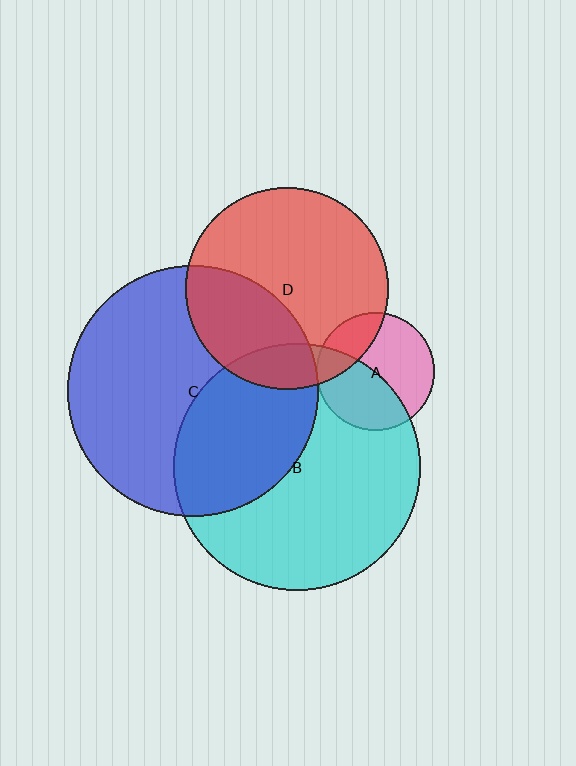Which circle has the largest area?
Circle C (blue).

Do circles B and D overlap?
Yes.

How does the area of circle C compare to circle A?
Approximately 4.5 times.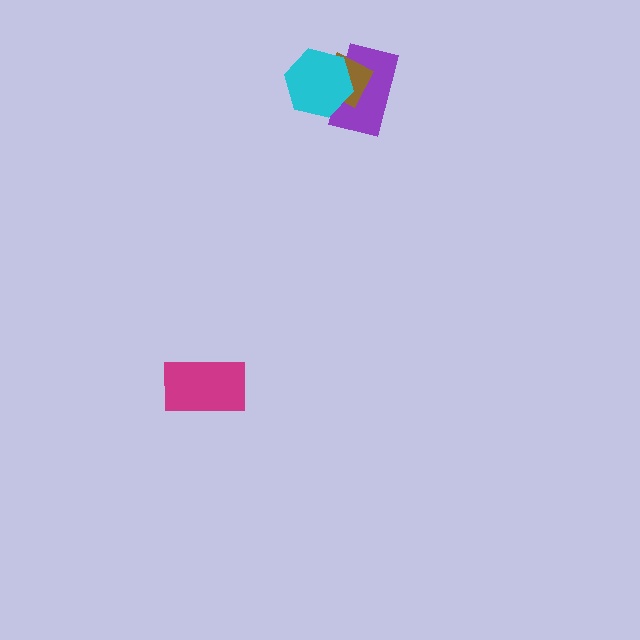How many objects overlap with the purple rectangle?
2 objects overlap with the purple rectangle.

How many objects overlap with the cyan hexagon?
2 objects overlap with the cyan hexagon.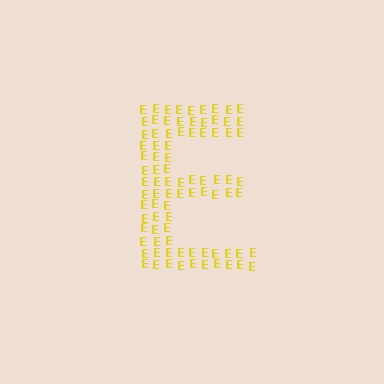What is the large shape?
The large shape is the letter E.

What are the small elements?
The small elements are letter E's.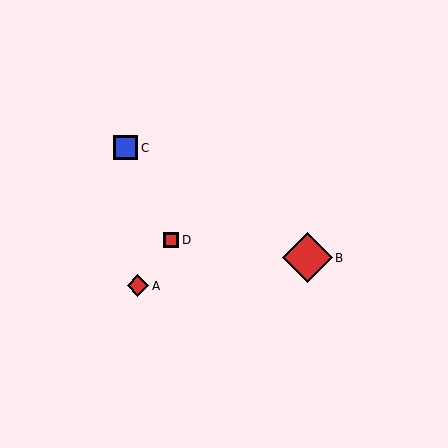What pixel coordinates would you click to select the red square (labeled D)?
Click at (171, 240) to select the red square D.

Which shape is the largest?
The red diamond (labeled B) is the largest.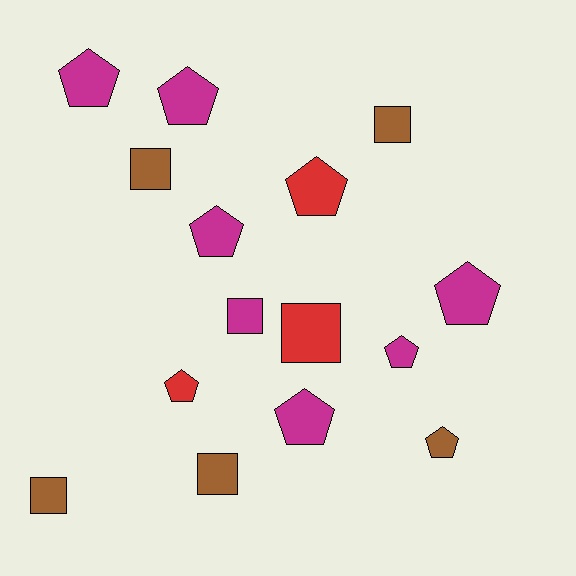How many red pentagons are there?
There are 2 red pentagons.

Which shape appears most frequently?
Pentagon, with 9 objects.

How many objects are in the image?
There are 15 objects.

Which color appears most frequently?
Magenta, with 7 objects.